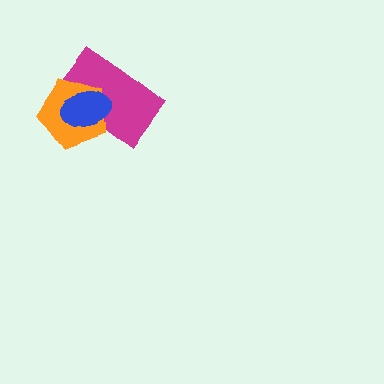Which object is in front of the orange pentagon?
The blue ellipse is in front of the orange pentagon.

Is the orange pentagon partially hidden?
Yes, it is partially covered by another shape.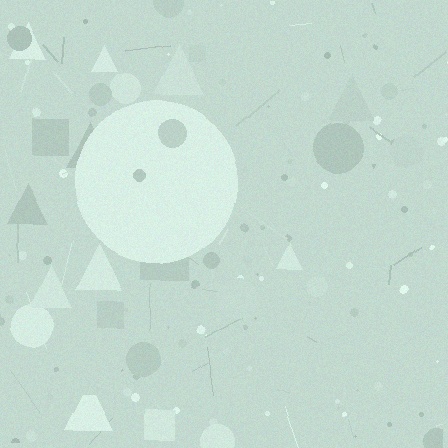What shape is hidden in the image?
A circle is hidden in the image.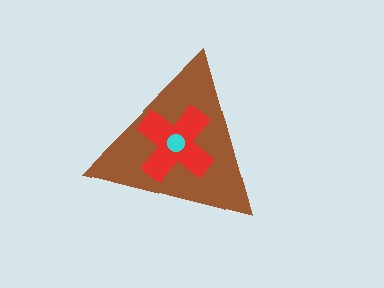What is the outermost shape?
The brown triangle.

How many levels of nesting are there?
3.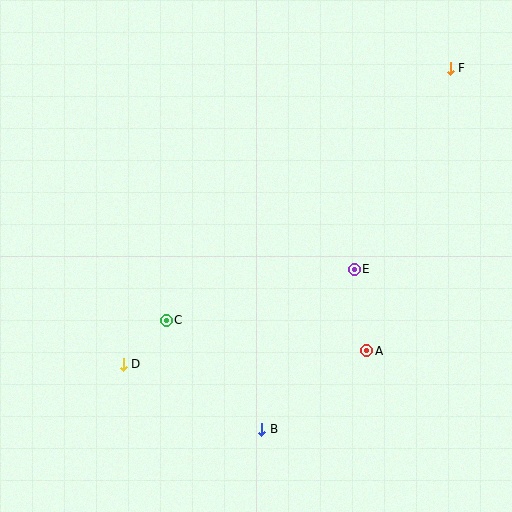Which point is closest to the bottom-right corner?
Point A is closest to the bottom-right corner.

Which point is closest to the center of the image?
Point E at (354, 269) is closest to the center.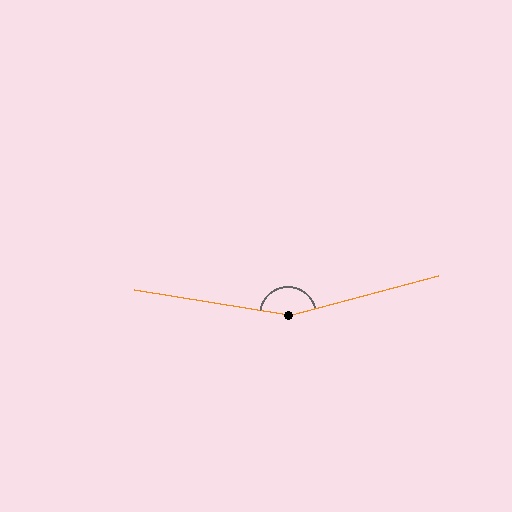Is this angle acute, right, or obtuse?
It is obtuse.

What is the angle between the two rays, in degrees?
Approximately 156 degrees.